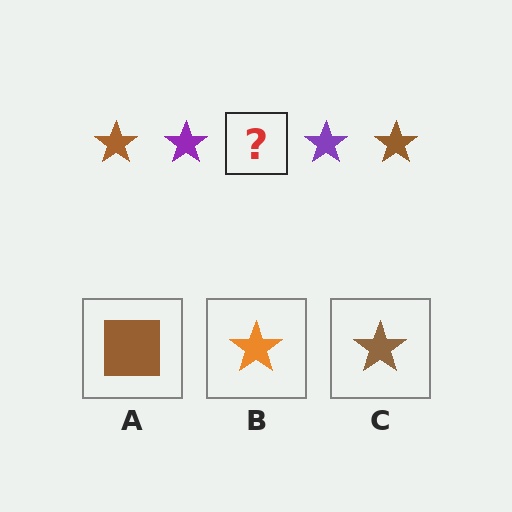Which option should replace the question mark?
Option C.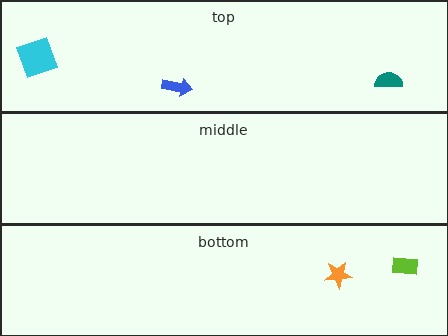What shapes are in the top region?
The cyan square, the blue arrow, the teal semicircle.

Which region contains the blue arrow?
The top region.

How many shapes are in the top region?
3.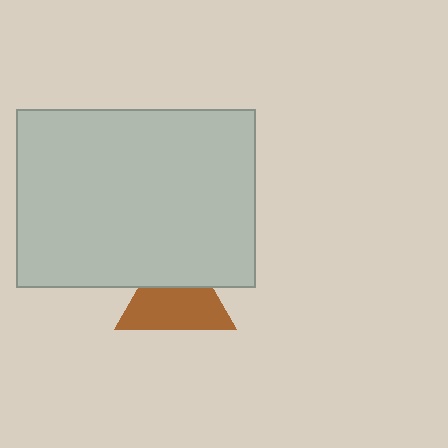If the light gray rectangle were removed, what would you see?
You would see the complete brown triangle.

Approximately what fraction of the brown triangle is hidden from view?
Roughly 37% of the brown triangle is hidden behind the light gray rectangle.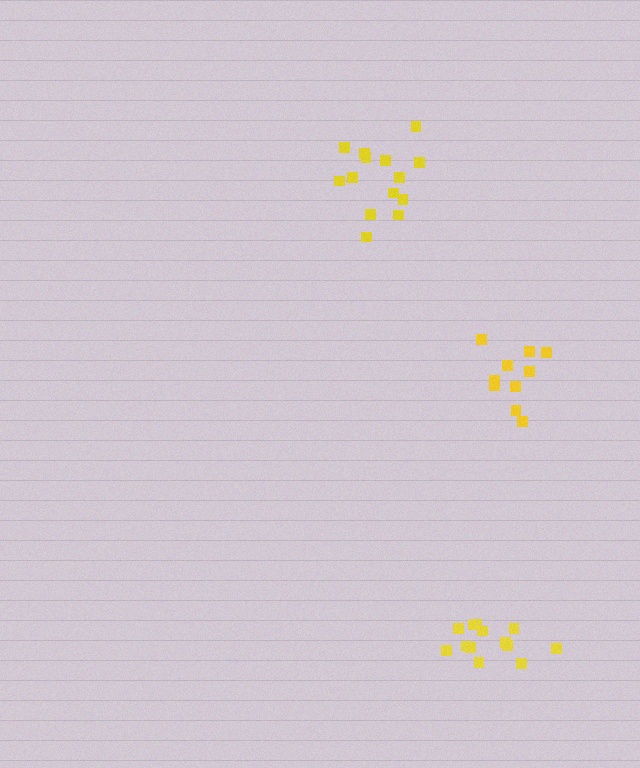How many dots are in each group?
Group 1: 10 dots, Group 2: 14 dots, Group 3: 13 dots (37 total).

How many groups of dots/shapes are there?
There are 3 groups.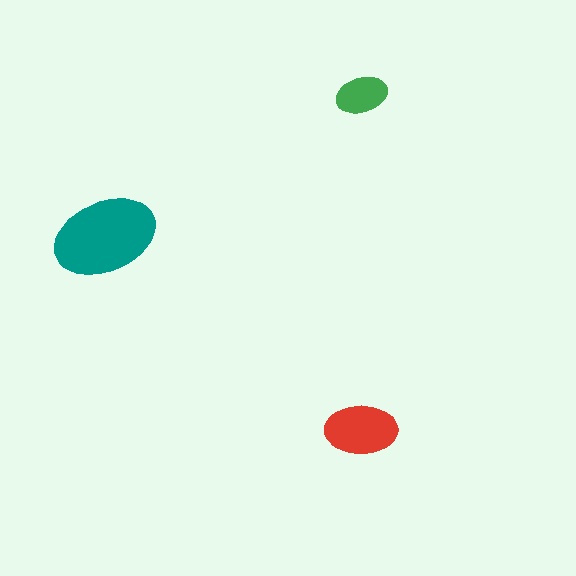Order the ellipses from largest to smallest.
the teal one, the red one, the green one.